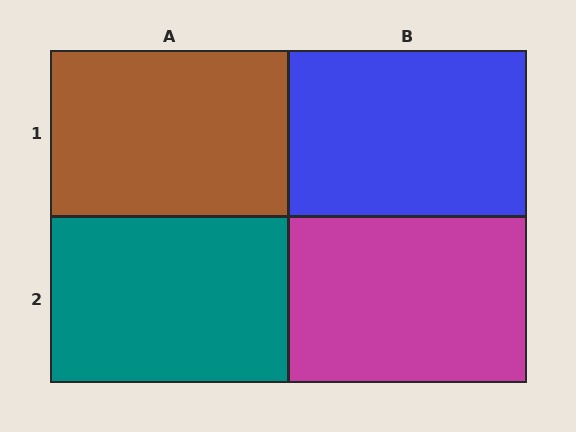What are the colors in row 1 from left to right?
Brown, blue.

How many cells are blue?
1 cell is blue.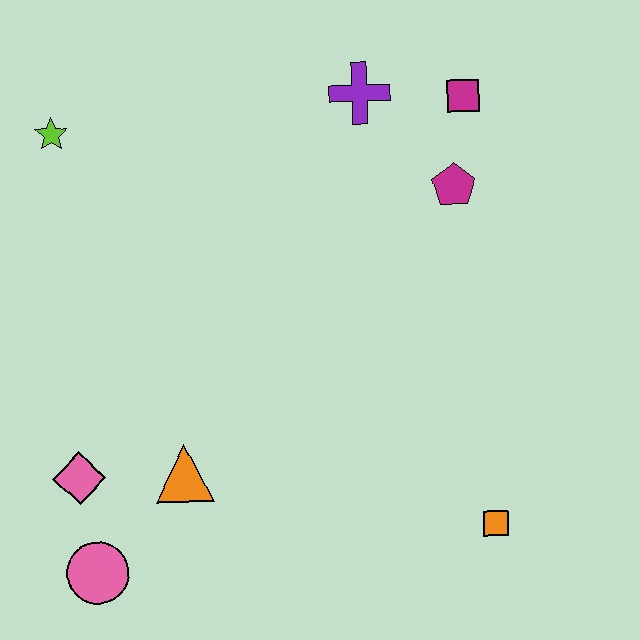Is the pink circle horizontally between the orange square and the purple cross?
No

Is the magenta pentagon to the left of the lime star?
No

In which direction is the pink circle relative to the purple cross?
The pink circle is below the purple cross.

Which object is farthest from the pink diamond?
The magenta square is farthest from the pink diamond.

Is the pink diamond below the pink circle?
No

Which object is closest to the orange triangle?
The pink diamond is closest to the orange triangle.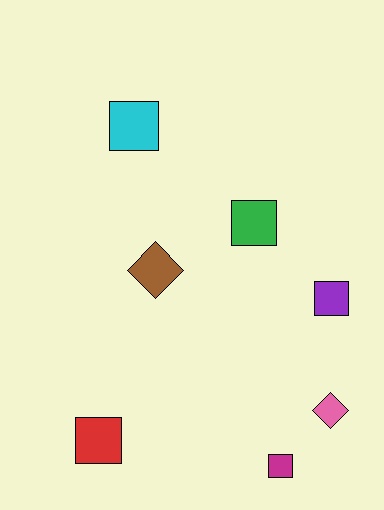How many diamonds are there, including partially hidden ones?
There are 2 diamonds.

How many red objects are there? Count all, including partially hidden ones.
There is 1 red object.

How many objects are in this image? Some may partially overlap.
There are 7 objects.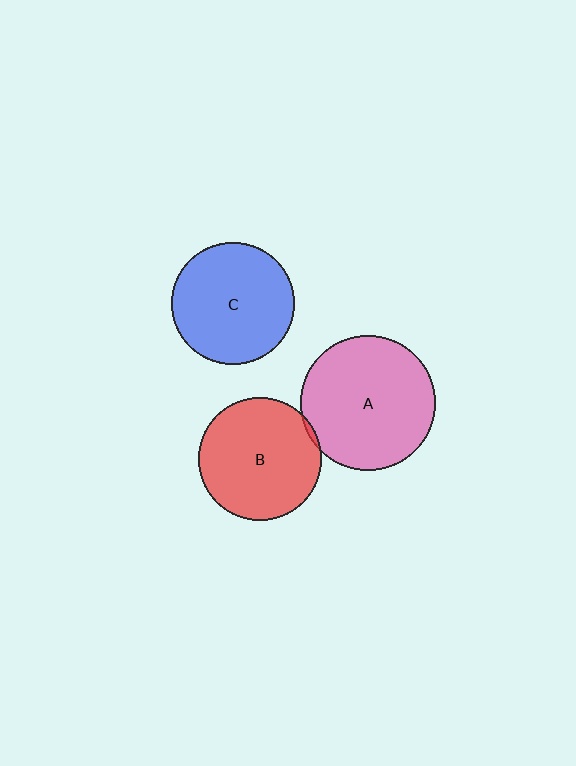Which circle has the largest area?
Circle A (pink).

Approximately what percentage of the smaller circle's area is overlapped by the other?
Approximately 5%.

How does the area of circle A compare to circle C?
Approximately 1.2 times.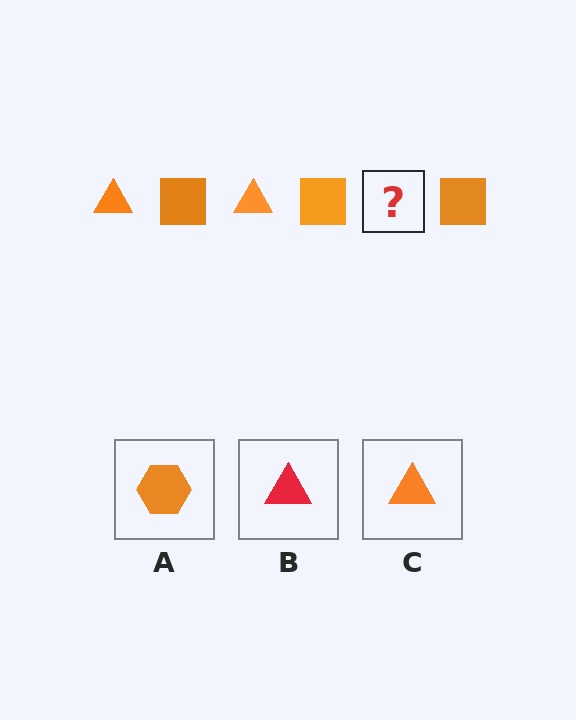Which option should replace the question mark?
Option C.